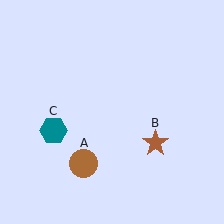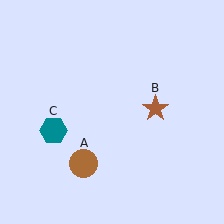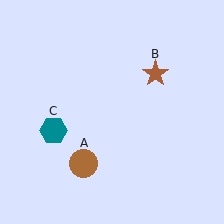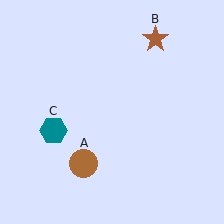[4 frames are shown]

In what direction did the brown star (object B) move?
The brown star (object B) moved up.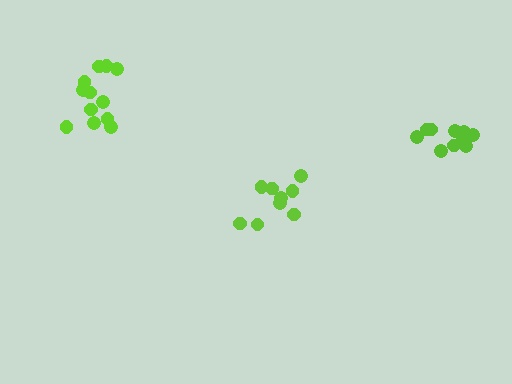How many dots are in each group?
Group 1: 9 dots, Group 2: 10 dots, Group 3: 12 dots (31 total).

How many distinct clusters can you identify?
There are 3 distinct clusters.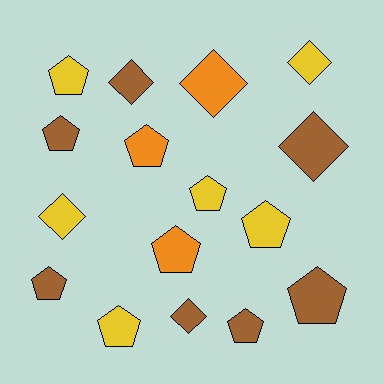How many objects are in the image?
There are 16 objects.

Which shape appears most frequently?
Pentagon, with 10 objects.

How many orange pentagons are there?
There are 2 orange pentagons.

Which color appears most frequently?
Brown, with 7 objects.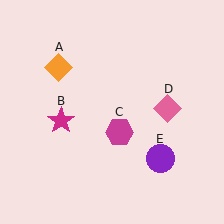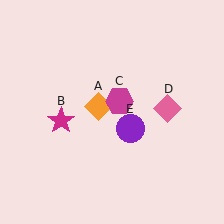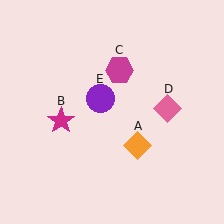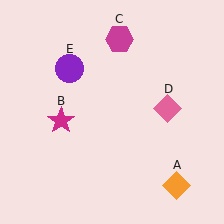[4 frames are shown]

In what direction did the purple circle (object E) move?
The purple circle (object E) moved up and to the left.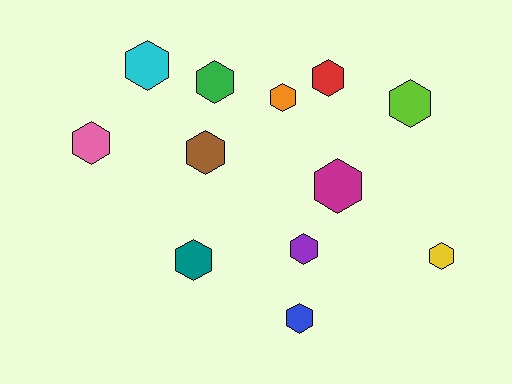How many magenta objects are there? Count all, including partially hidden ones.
There is 1 magenta object.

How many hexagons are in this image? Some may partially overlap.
There are 12 hexagons.